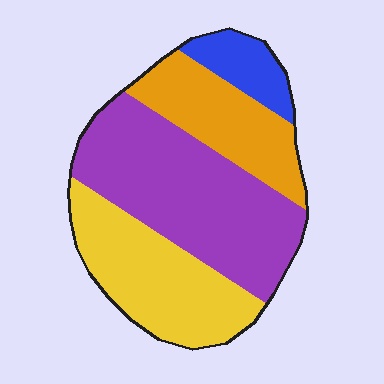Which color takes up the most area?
Purple, at roughly 40%.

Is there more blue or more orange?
Orange.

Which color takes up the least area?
Blue, at roughly 10%.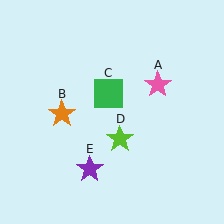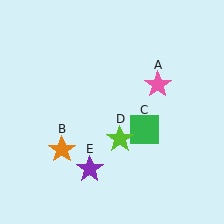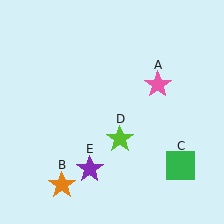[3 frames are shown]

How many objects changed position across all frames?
2 objects changed position: orange star (object B), green square (object C).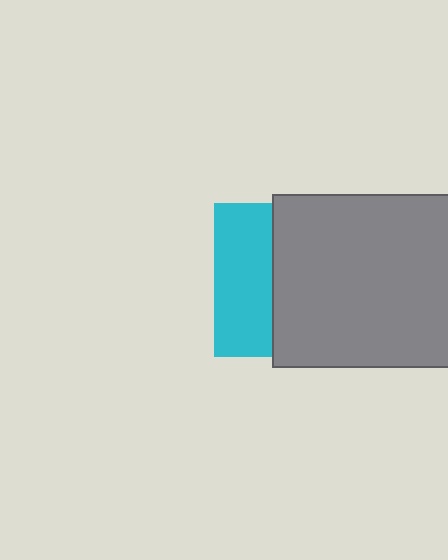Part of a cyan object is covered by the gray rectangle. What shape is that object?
It is a square.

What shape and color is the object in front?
The object in front is a gray rectangle.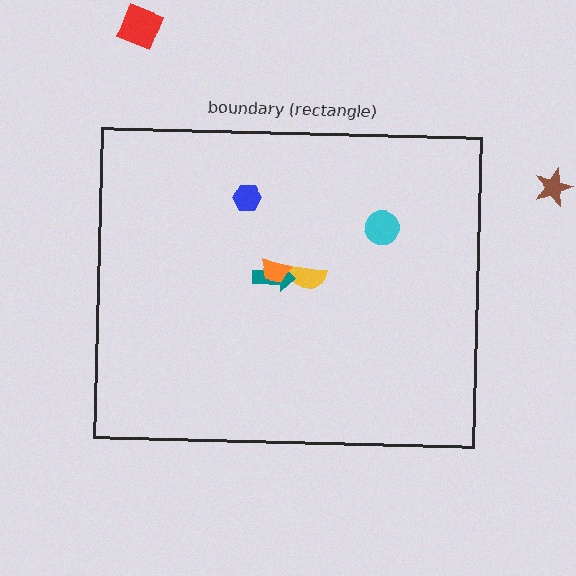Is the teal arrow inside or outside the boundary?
Inside.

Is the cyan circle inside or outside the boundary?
Inside.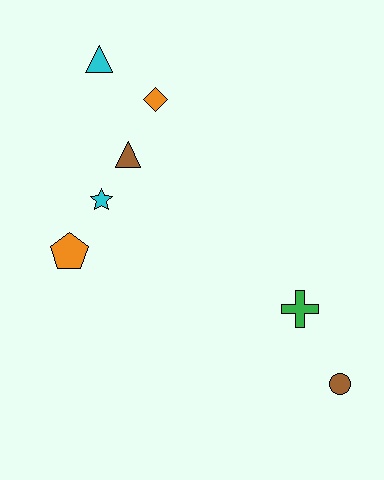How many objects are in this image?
There are 7 objects.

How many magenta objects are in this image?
There are no magenta objects.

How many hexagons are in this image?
There are no hexagons.